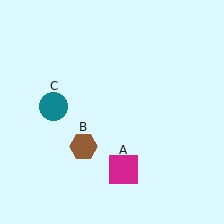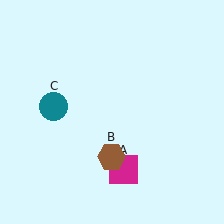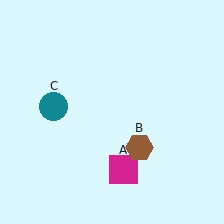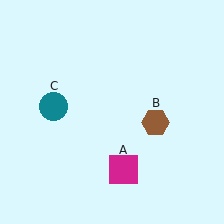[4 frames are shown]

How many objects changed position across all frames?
1 object changed position: brown hexagon (object B).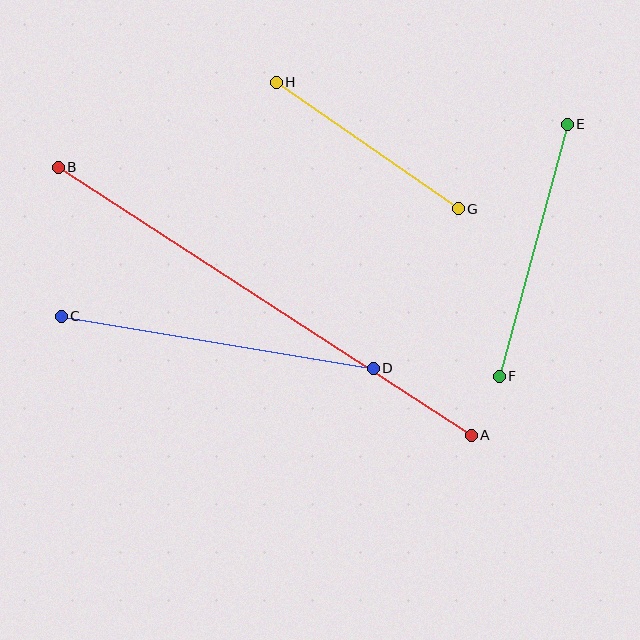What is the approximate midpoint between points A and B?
The midpoint is at approximately (265, 301) pixels.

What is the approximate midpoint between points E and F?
The midpoint is at approximately (533, 250) pixels.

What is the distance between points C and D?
The distance is approximately 316 pixels.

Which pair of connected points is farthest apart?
Points A and B are farthest apart.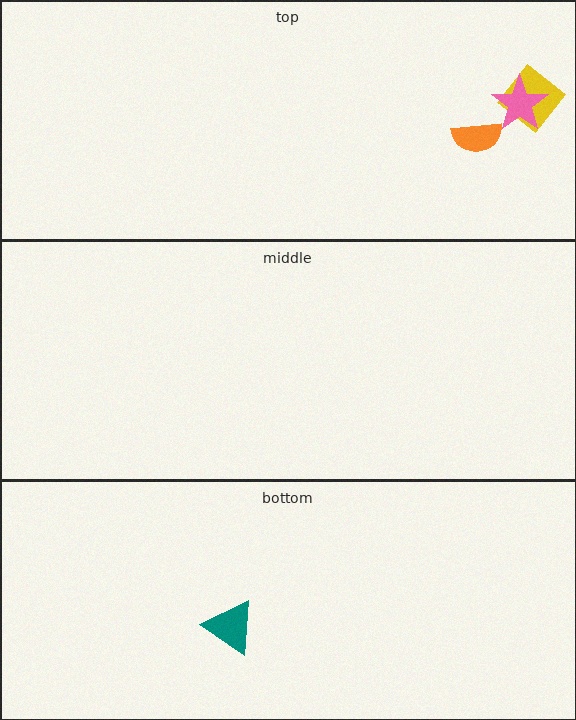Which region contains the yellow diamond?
The top region.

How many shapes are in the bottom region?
1.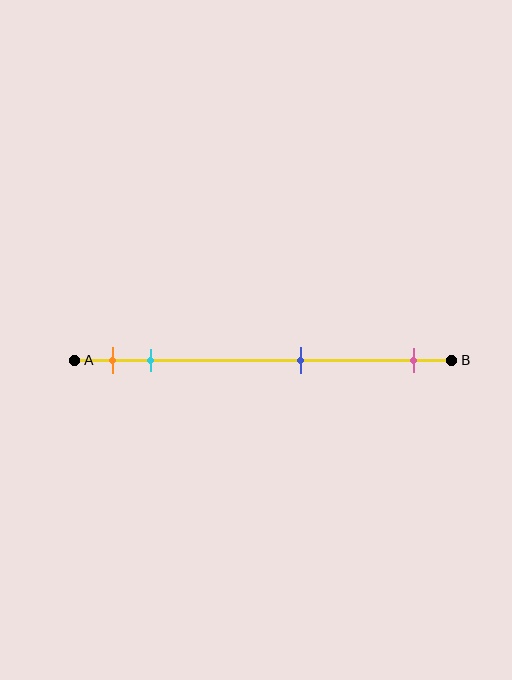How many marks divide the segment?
There are 4 marks dividing the segment.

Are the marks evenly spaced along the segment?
No, the marks are not evenly spaced.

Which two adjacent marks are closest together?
The orange and cyan marks are the closest adjacent pair.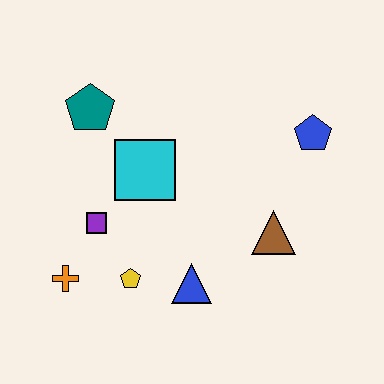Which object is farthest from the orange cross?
The blue pentagon is farthest from the orange cross.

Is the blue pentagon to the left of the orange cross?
No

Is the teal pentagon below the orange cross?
No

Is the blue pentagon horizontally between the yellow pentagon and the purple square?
No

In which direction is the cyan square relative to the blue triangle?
The cyan square is above the blue triangle.